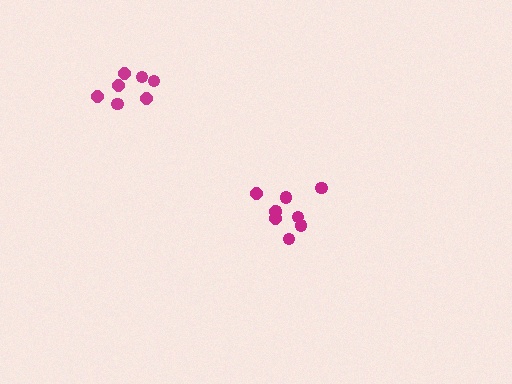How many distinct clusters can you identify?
There are 2 distinct clusters.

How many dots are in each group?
Group 1: 7 dots, Group 2: 9 dots (16 total).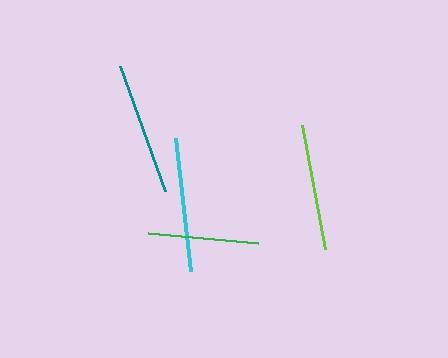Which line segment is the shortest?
The green line is the shortest at approximately 111 pixels.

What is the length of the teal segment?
The teal segment is approximately 133 pixels long.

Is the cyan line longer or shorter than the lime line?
The cyan line is longer than the lime line.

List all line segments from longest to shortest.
From longest to shortest: cyan, teal, lime, green.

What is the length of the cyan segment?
The cyan segment is approximately 134 pixels long.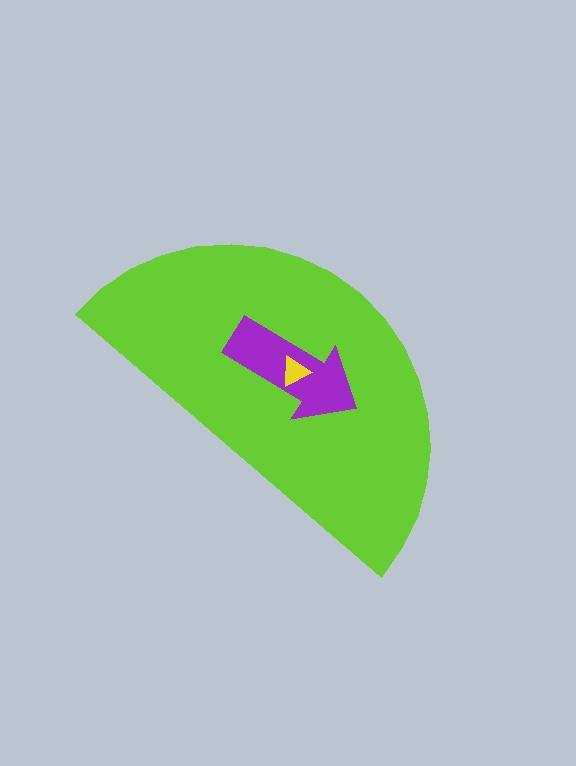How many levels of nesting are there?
3.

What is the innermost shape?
The yellow triangle.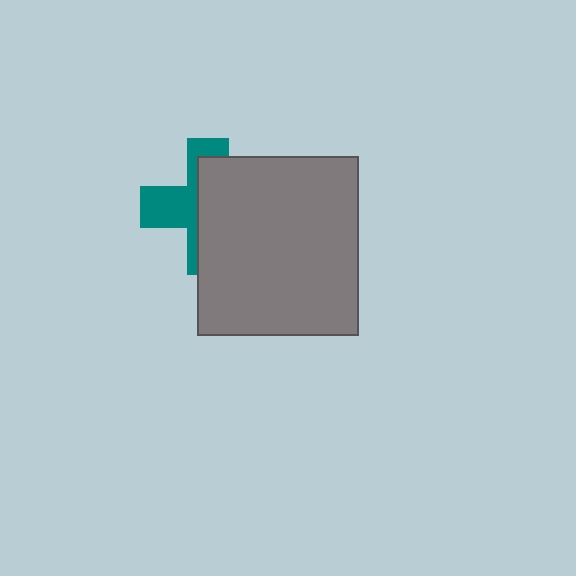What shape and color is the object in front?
The object in front is a gray rectangle.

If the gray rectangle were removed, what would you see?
You would see the complete teal cross.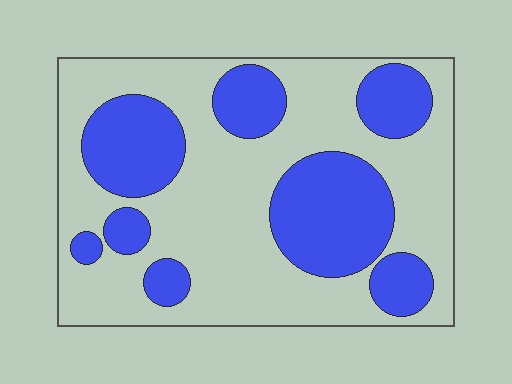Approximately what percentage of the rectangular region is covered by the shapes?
Approximately 35%.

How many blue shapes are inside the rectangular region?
8.